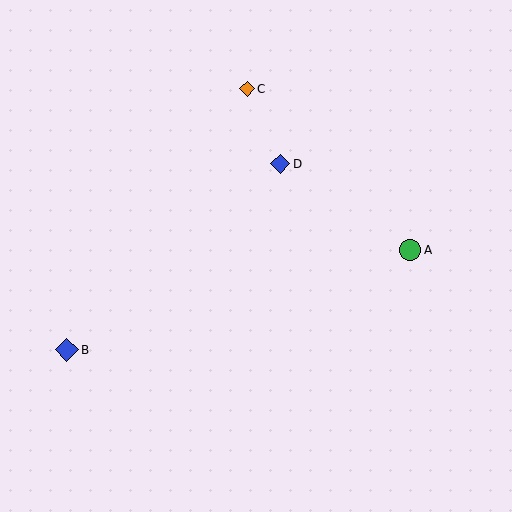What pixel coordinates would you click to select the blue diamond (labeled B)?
Click at (67, 350) to select the blue diamond B.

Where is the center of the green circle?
The center of the green circle is at (410, 250).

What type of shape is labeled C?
Shape C is an orange diamond.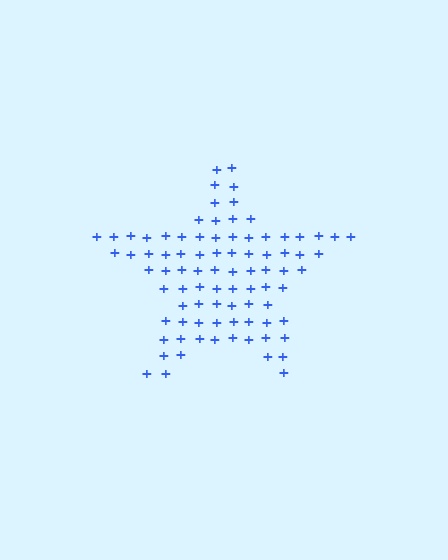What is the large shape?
The large shape is a star.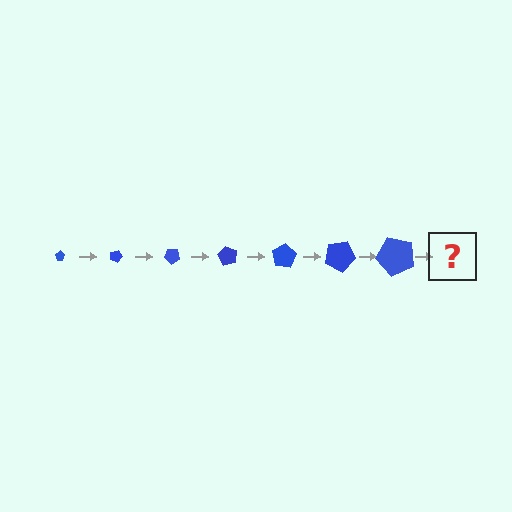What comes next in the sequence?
The next element should be a pentagon, larger than the previous one and rotated 140 degrees from the start.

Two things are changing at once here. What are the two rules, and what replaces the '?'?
The two rules are that the pentagon grows larger each step and it rotates 20 degrees each step. The '?' should be a pentagon, larger than the previous one and rotated 140 degrees from the start.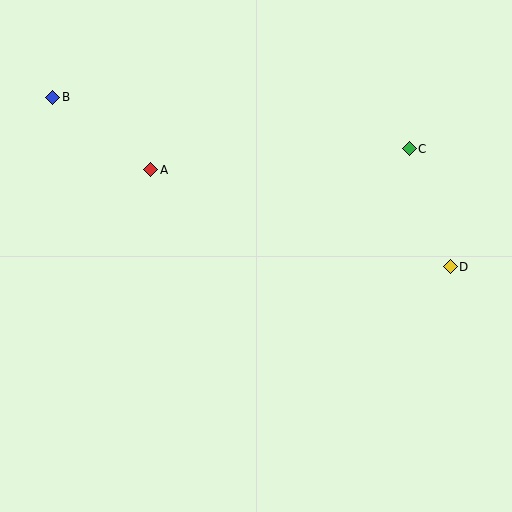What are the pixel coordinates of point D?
Point D is at (450, 267).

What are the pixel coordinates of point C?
Point C is at (409, 149).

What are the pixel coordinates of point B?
Point B is at (53, 97).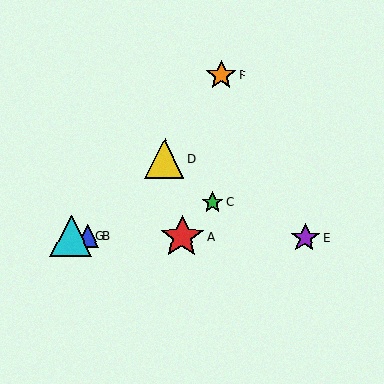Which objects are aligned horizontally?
Objects A, B, E, G are aligned horizontally.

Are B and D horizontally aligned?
No, B is at y≈236 and D is at y≈158.